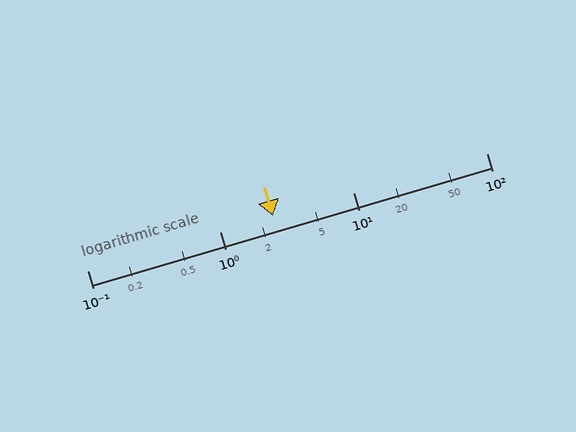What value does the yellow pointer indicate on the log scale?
The pointer indicates approximately 2.5.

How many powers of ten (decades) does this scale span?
The scale spans 3 decades, from 0.1 to 100.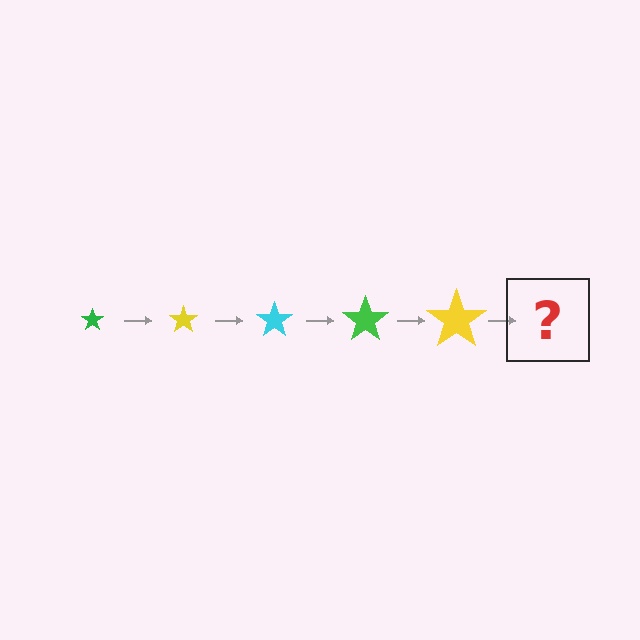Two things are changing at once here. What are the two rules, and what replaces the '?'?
The two rules are that the star grows larger each step and the color cycles through green, yellow, and cyan. The '?' should be a cyan star, larger than the previous one.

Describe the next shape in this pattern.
It should be a cyan star, larger than the previous one.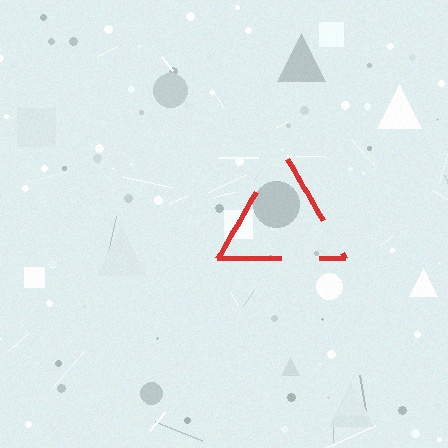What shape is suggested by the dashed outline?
The dashed outline suggests a triangle.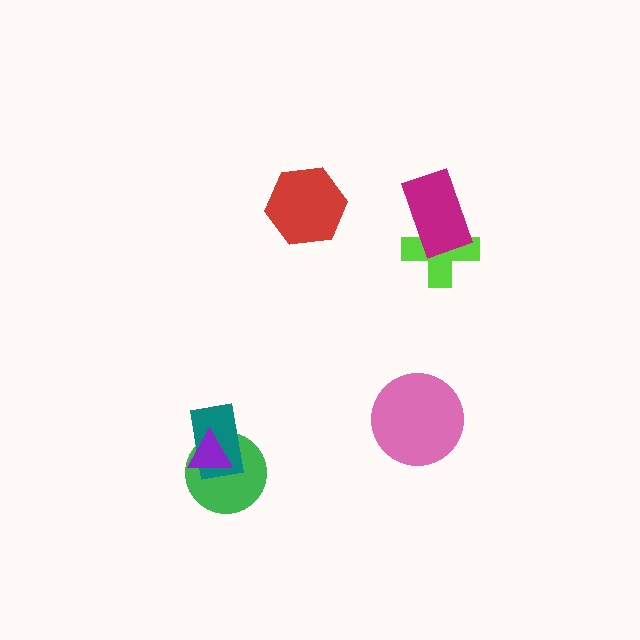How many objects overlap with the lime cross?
1 object overlaps with the lime cross.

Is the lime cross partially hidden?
Yes, it is partially covered by another shape.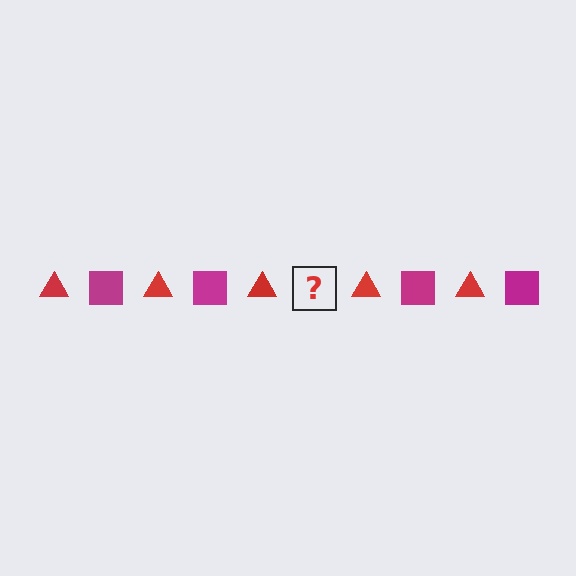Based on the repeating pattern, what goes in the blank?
The blank should be a magenta square.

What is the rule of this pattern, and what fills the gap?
The rule is that the pattern alternates between red triangle and magenta square. The gap should be filled with a magenta square.